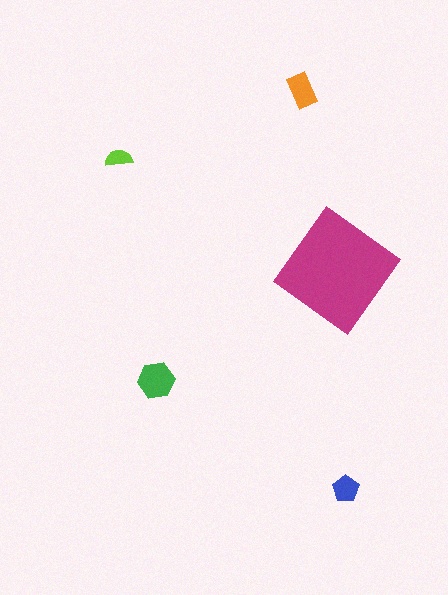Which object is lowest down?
The blue pentagon is bottommost.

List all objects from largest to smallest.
The magenta diamond, the green hexagon, the orange rectangle, the blue pentagon, the lime semicircle.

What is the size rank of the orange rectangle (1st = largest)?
3rd.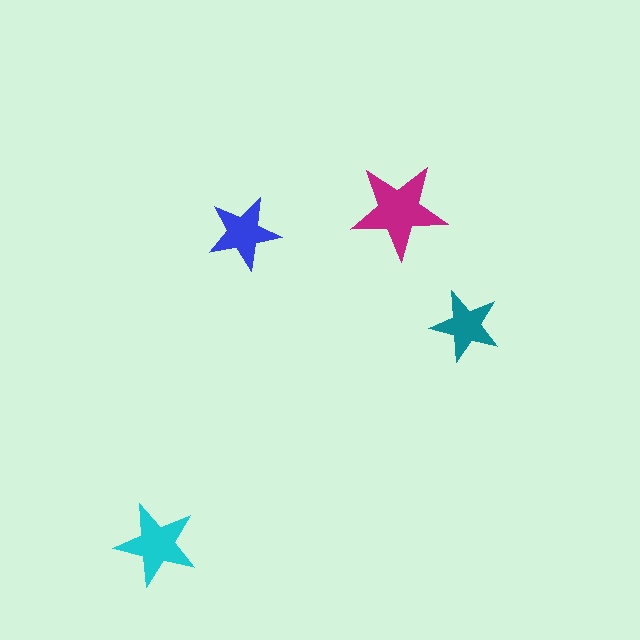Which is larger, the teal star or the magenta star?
The magenta one.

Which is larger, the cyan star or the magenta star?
The magenta one.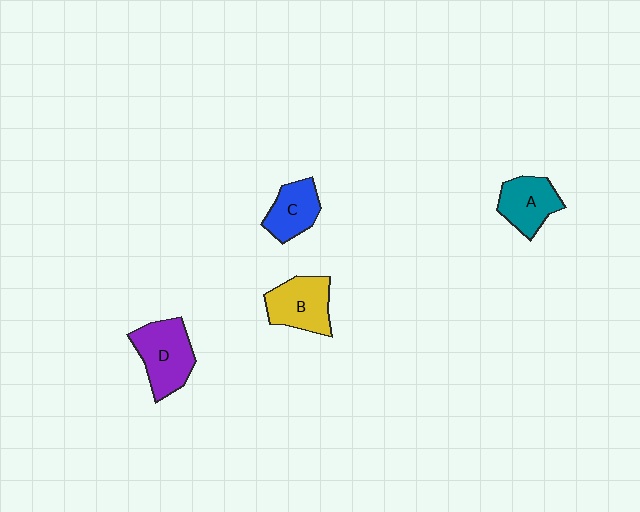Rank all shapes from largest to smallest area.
From largest to smallest: D (purple), B (yellow), A (teal), C (blue).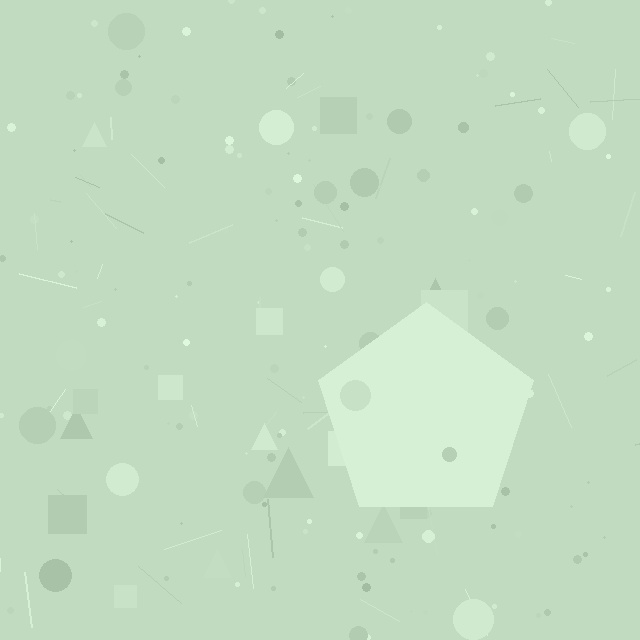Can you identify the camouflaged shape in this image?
The camouflaged shape is a pentagon.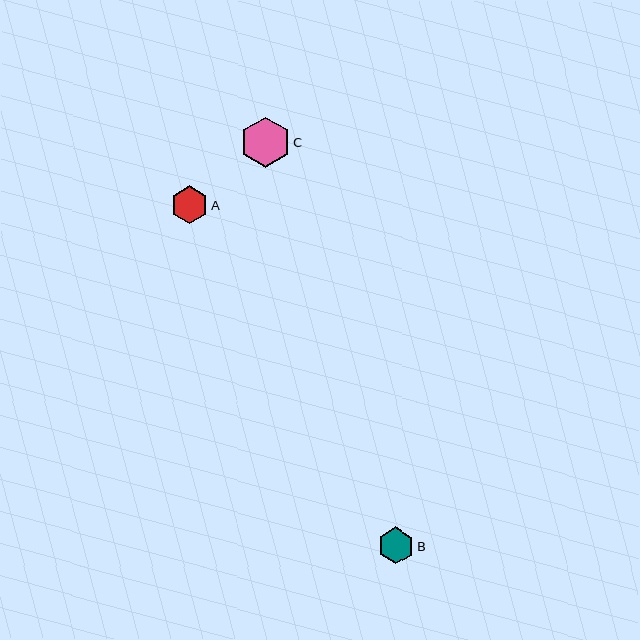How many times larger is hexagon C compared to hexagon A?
Hexagon C is approximately 1.3 times the size of hexagon A.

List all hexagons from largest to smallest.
From largest to smallest: C, A, B.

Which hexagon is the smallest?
Hexagon B is the smallest with a size of approximately 36 pixels.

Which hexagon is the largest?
Hexagon C is the largest with a size of approximately 50 pixels.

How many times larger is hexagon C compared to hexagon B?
Hexagon C is approximately 1.4 times the size of hexagon B.